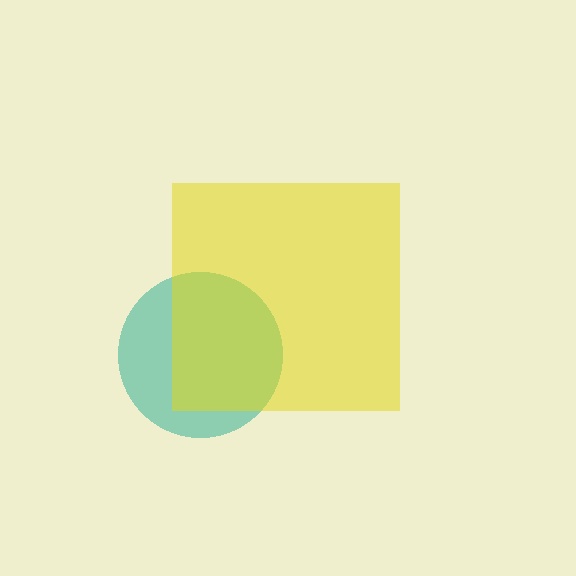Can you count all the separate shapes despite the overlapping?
Yes, there are 2 separate shapes.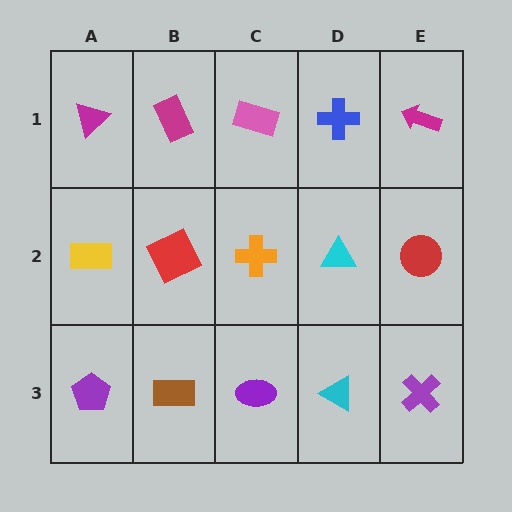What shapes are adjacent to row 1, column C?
An orange cross (row 2, column C), a magenta rectangle (row 1, column B), a blue cross (row 1, column D).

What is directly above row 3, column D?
A cyan triangle.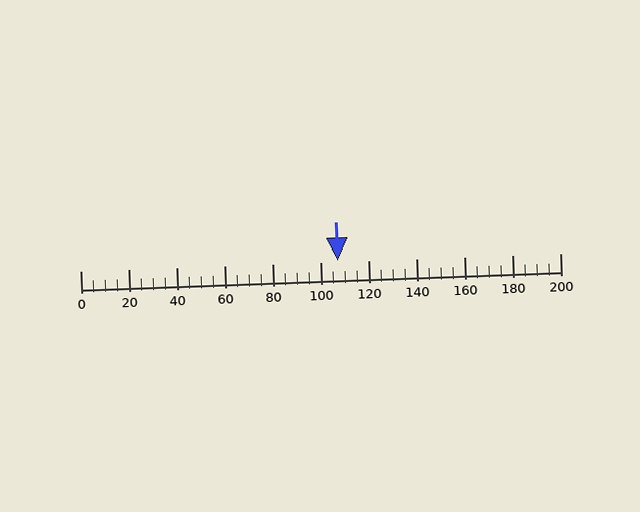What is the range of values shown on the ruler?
The ruler shows values from 0 to 200.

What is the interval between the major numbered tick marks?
The major tick marks are spaced 20 units apart.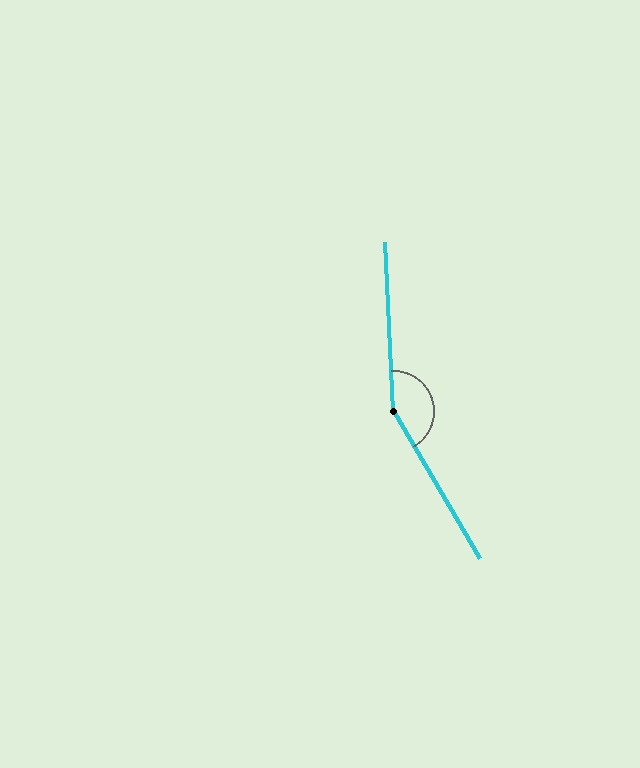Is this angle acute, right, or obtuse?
It is obtuse.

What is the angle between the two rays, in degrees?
Approximately 152 degrees.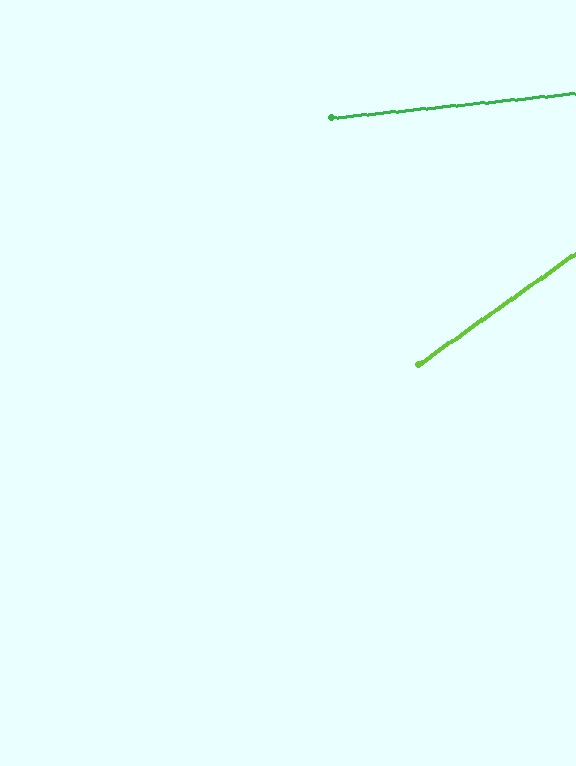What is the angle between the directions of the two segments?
Approximately 29 degrees.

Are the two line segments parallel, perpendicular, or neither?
Neither parallel nor perpendicular — they differ by about 29°.